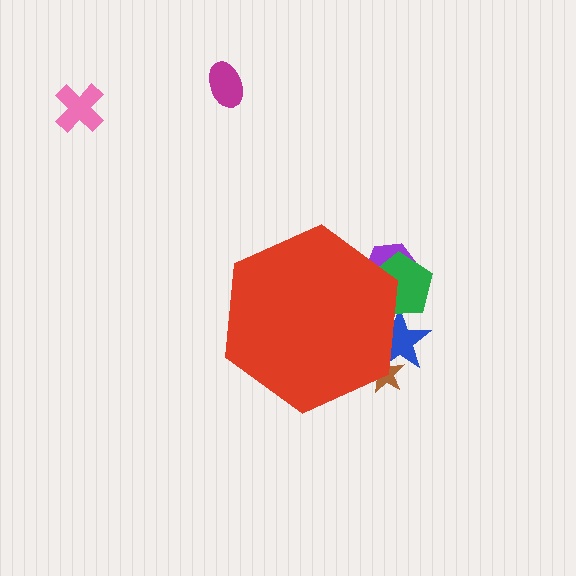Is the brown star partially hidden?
Yes, the brown star is partially hidden behind the red hexagon.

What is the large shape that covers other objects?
A red hexagon.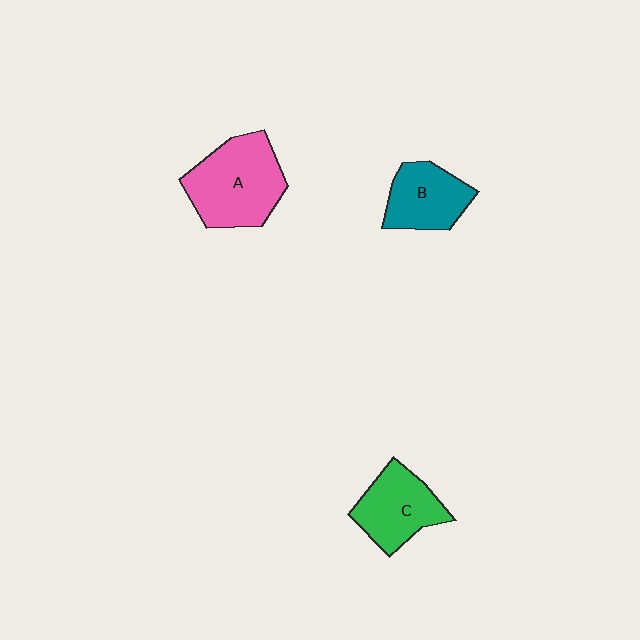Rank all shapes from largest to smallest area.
From largest to smallest: A (pink), C (green), B (teal).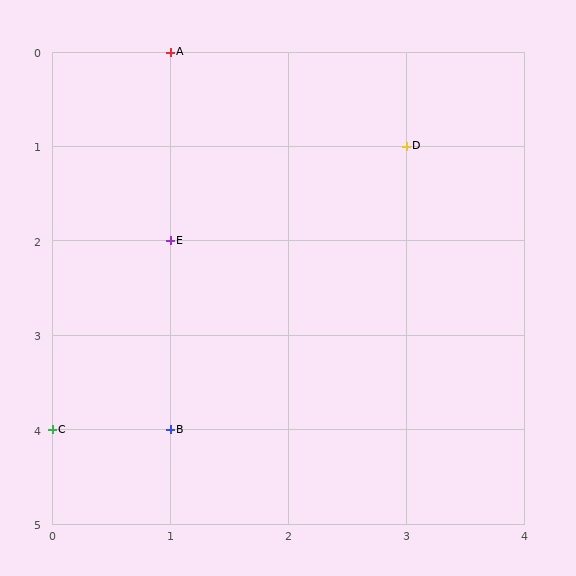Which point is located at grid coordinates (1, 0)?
Point A is at (1, 0).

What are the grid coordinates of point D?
Point D is at grid coordinates (3, 1).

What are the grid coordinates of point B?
Point B is at grid coordinates (1, 4).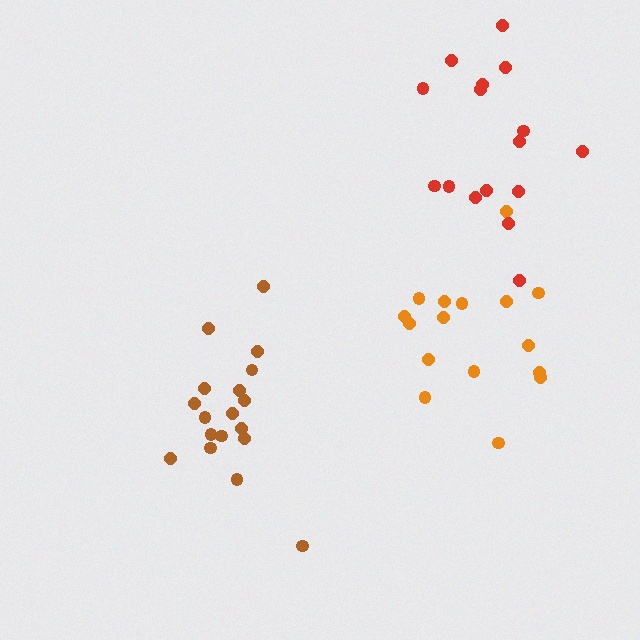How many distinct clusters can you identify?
There are 3 distinct clusters.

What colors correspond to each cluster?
The clusters are colored: brown, orange, red.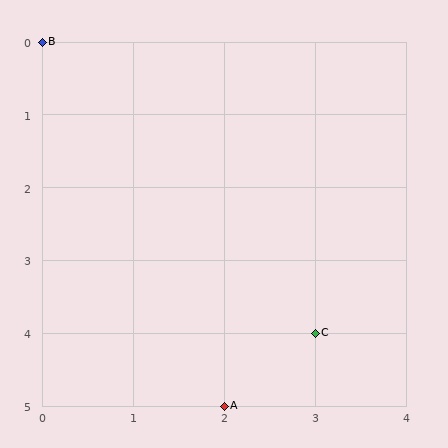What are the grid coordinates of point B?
Point B is at grid coordinates (0, 0).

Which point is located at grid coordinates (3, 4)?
Point C is at (3, 4).